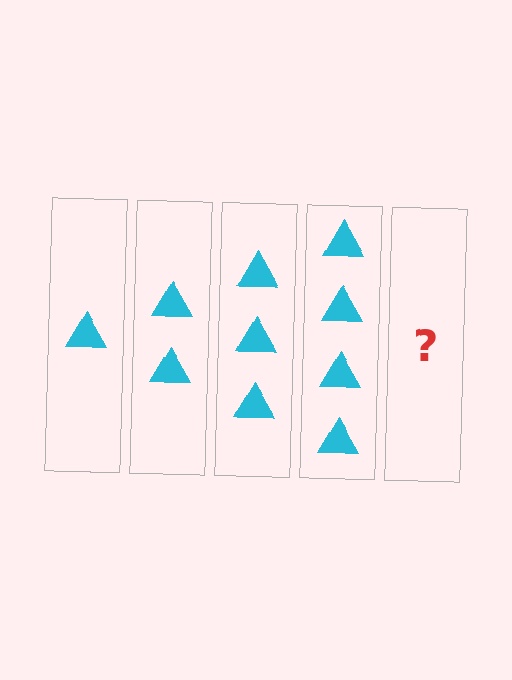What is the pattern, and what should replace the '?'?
The pattern is that each step adds one more triangle. The '?' should be 5 triangles.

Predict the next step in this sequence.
The next step is 5 triangles.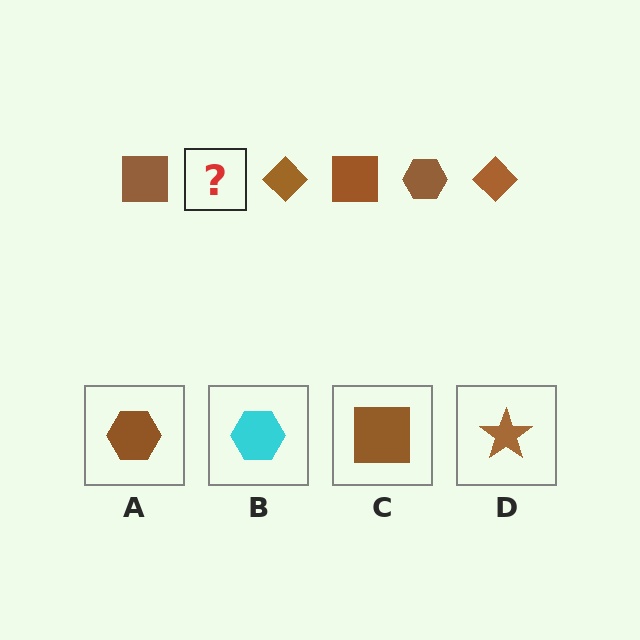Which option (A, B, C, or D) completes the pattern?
A.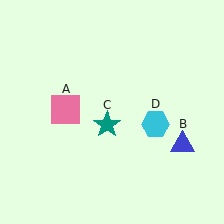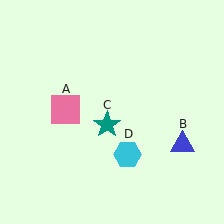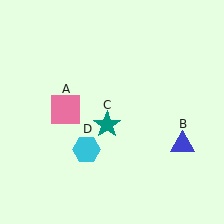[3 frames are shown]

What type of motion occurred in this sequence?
The cyan hexagon (object D) rotated clockwise around the center of the scene.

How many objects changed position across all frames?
1 object changed position: cyan hexagon (object D).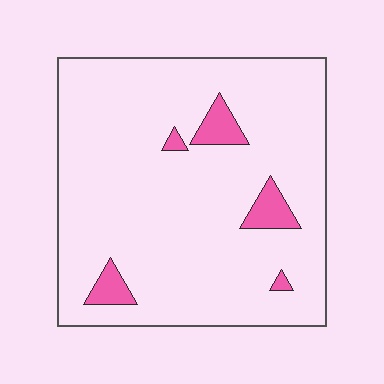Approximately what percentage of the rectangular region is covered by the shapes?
Approximately 5%.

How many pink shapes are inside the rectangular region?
5.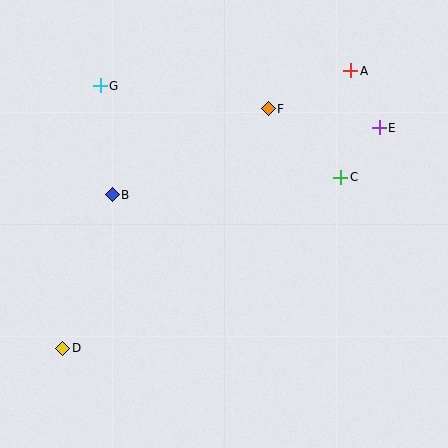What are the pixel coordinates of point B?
Point B is at (112, 195).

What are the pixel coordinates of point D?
Point D is at (63, 348).